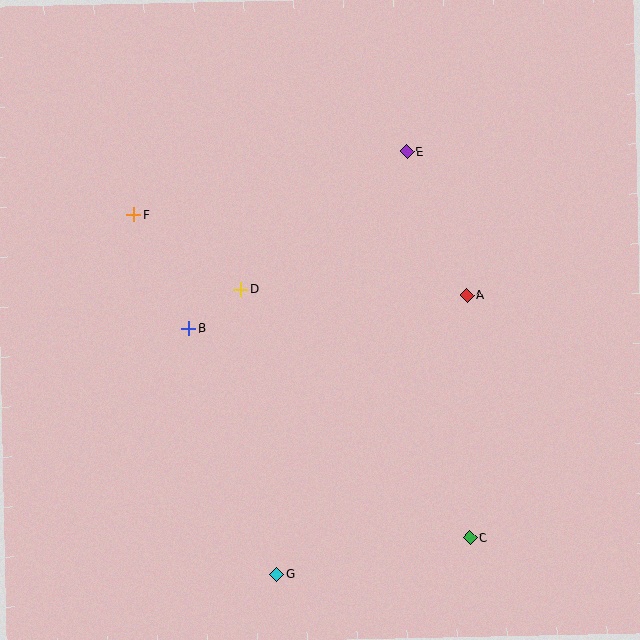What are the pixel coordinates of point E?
Point E is at (407, 152).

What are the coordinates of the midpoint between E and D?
The midpoint between E and D is at (324, 221).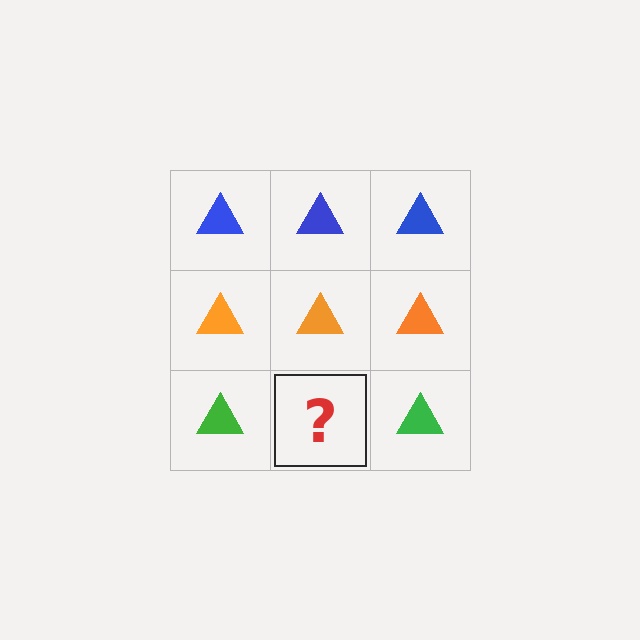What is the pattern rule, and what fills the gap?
The rule is that each row has a consistent color. The gap should be filled with a green triangle.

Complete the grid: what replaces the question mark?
The question mark should be replaced with a green triangle.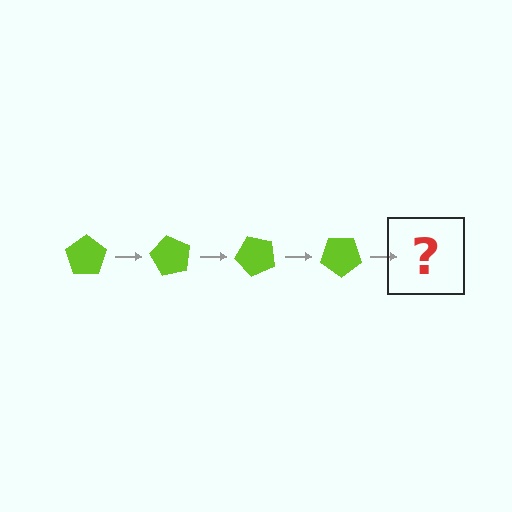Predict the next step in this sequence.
The next step is a lime pentagon rotated 240 degrees.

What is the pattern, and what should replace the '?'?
The pattern is that the pentagon rotates 60 degrees each step. The '?' should be a lime pentagon rotated 240 degrees.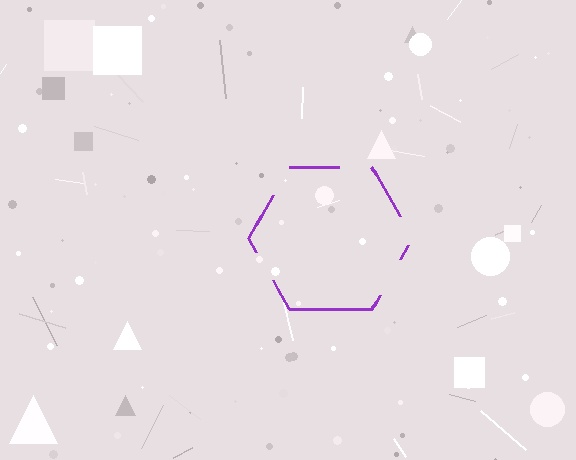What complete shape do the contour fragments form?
The contour fragments form a hexagon.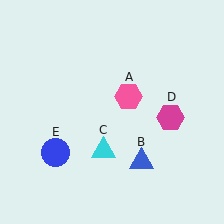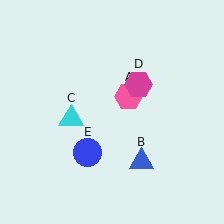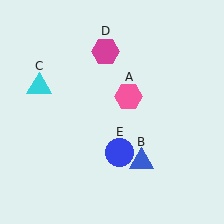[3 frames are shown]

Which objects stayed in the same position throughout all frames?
Pink hexagon (object A) and blue triangle (object B) remained stationary.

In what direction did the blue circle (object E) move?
The blue circle (object E) moved right.